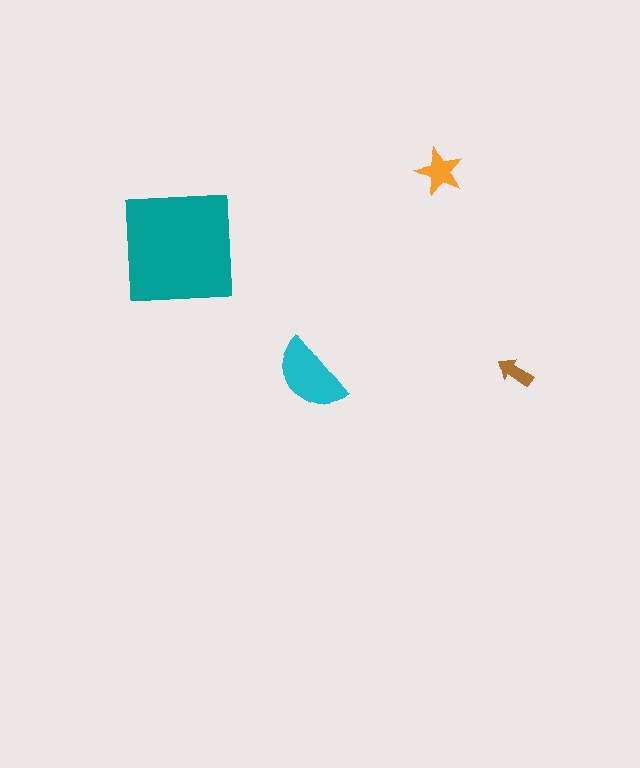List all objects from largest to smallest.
The teal square, the cyan semicircle, the orange star, the brown arrow.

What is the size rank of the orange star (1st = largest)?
3rd.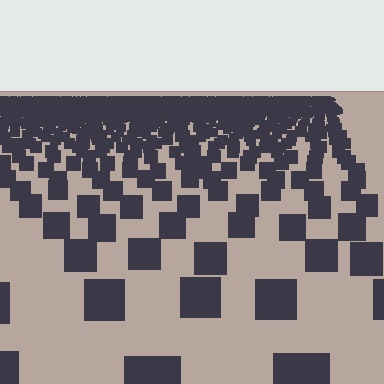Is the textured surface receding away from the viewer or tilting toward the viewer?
The surface is receding away from the viewer. Texture elements get smaller and denser toward the top.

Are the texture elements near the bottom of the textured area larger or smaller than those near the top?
Larger. Near the bottom, elements are closer to the viewer and appear at a bigger on-screen size.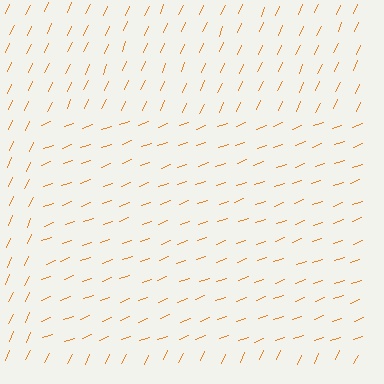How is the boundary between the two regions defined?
The boundary is defined purely by a change in line orientation (approximately 45 degrees difference). All lines are the same color and thickness.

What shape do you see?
I see a rectangle.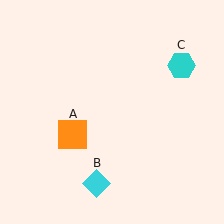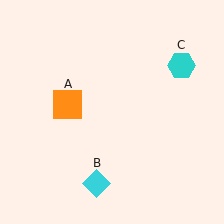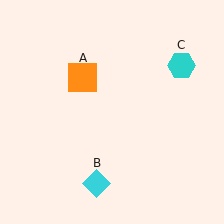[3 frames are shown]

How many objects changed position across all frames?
1 object changed position: orange square (object A).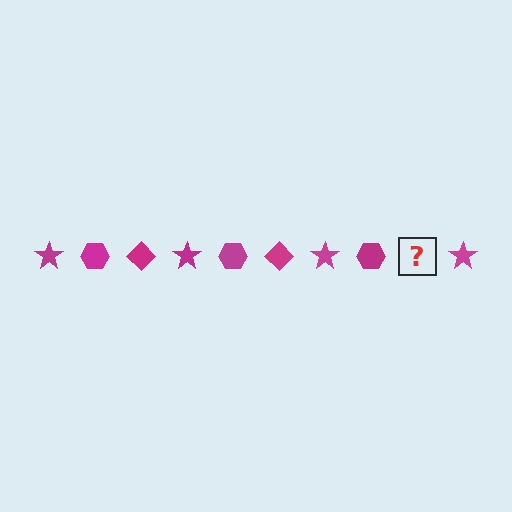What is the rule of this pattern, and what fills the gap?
The rule is that the pattern cycles through star, hexagon, diamond shapes in magenta. The gap should be filled with a magenta diamond.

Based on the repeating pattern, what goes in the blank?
The blank should be a magenta diamond.